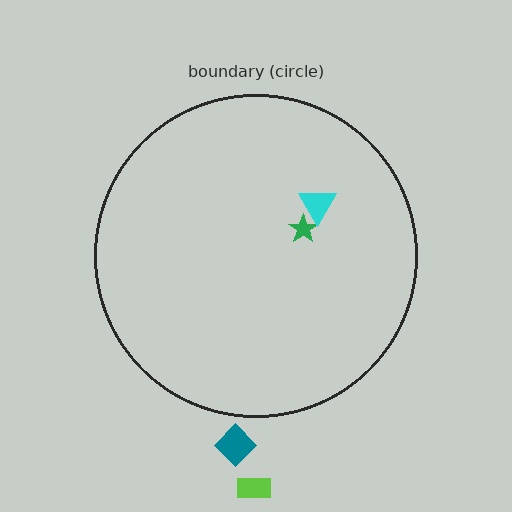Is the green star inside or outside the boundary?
Inside.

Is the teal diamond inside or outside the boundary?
Outside.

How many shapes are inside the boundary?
2 inside, 2 outside.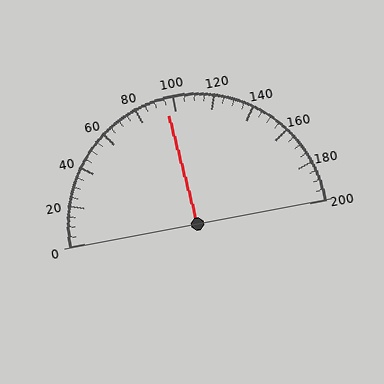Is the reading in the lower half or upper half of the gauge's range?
The reading is in the lower half of the range (0 to 200).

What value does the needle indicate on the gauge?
The needle indicates approximately 95.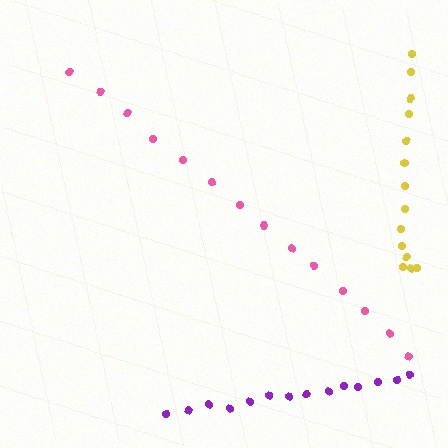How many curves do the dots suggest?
There are 3 distinct paths.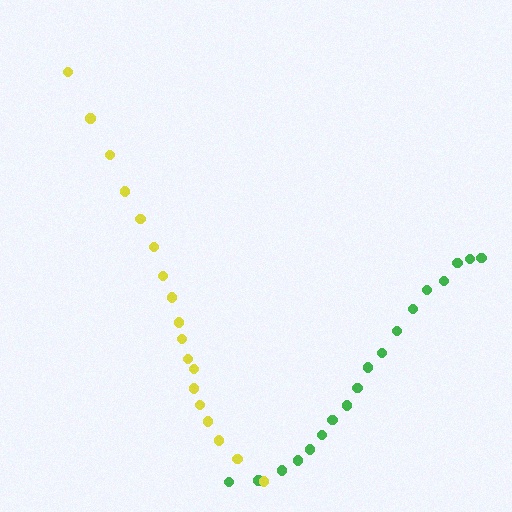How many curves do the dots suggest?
There are 2 distinct paths.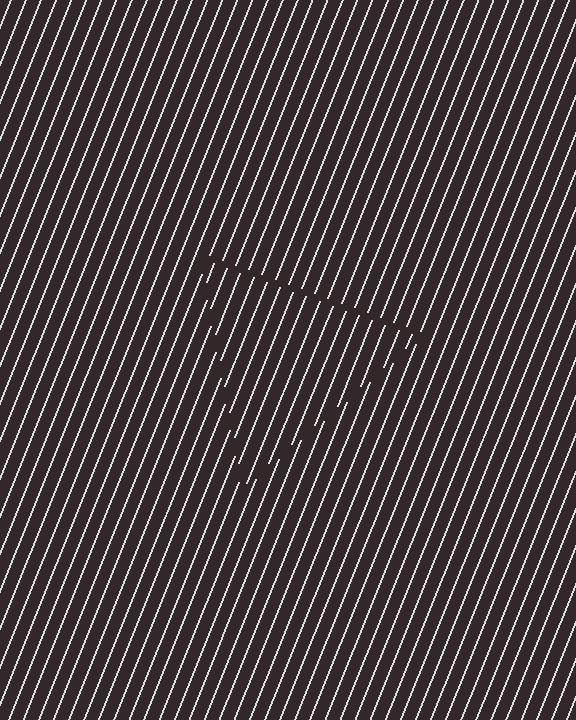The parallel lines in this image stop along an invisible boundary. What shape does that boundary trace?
An illusory triangle. The interior of the shape contains the same grating, shifted by half a period — the contour is defined by the phase discontinuity where line-ends from the inner and outer gratings abut.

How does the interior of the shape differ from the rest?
The interior of the shape contains the same grating, shifted by half a period — the contour is defined by the phase discontinuity where line-ends from the inner and outer gratings abut.